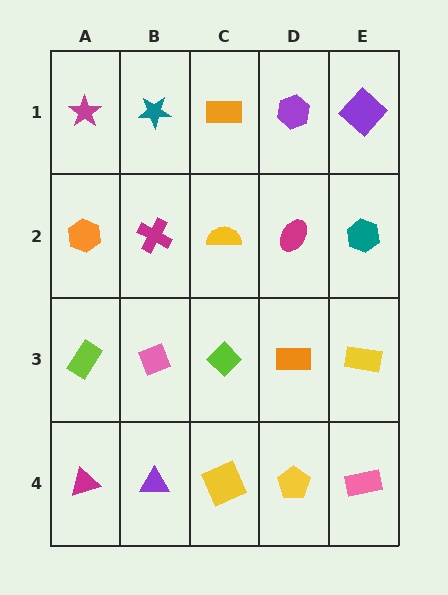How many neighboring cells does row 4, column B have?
3.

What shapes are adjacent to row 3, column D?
A magenta ellipse (row 2, column D), a yellow pentagon (row 4, column D), a lime diamond (row 3, column C), a yellow rectangle (row 3, column E).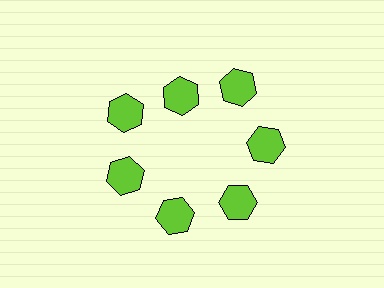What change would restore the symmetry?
The symmetry would be restored by moving it outward, back onto the ring so that all 7 hexagons sit at equal angles and equal distance from the center.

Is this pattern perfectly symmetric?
No. The 7 lime hexagons are arranged in a ring, but one element near the 12 o'clock position is pulled inward toward the center, breaking the 7-fold rotational symmetry.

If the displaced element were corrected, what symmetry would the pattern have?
It would have 7-fold rotational symmetry — the pattern would map onto itself every 51 degrees.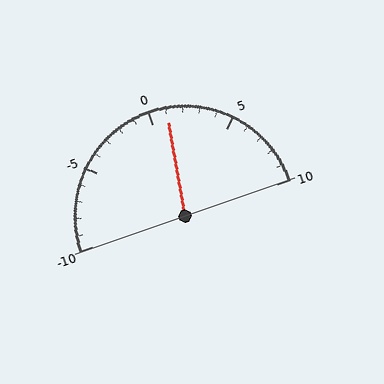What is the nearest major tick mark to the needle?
The nearest major tick mark is 0.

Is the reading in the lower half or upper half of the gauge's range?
The reading is in the upper half of the range (-10 to 10).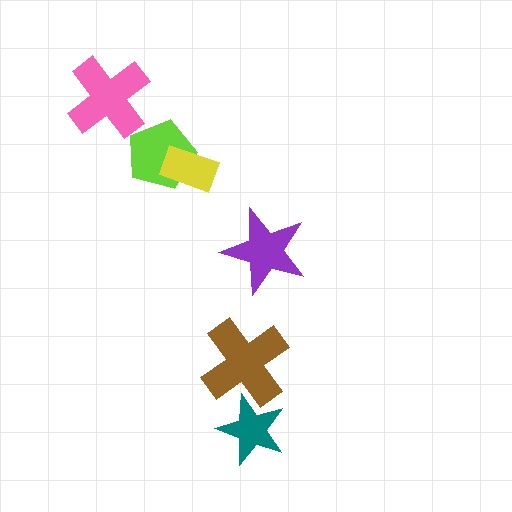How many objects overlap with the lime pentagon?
1 object overlaps with the lime pentagon.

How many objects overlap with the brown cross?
1 object overlaps with the brown cross.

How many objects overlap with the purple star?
0 objects overlap with the purple star.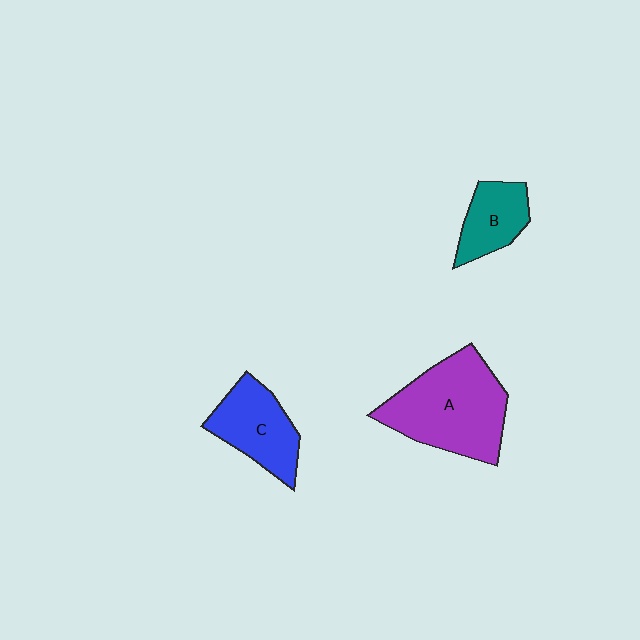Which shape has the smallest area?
Shape B (teal).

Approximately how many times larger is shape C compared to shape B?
Approximately 1.4 times.